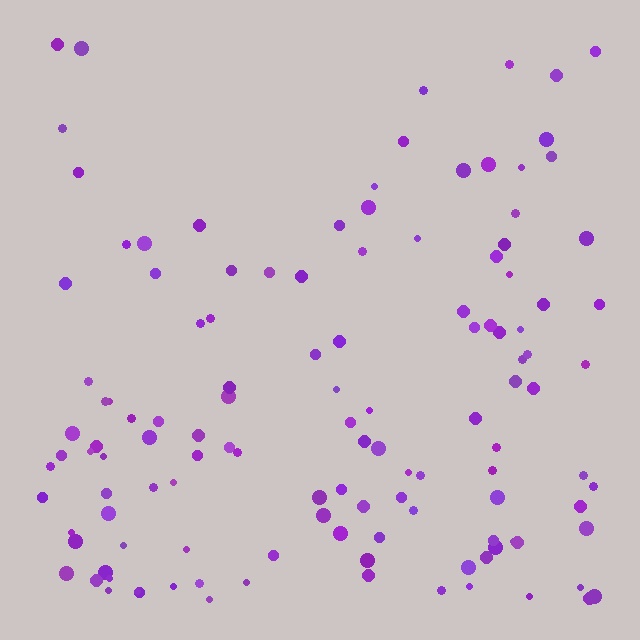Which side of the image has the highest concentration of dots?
The bottom.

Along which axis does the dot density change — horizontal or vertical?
Vertical.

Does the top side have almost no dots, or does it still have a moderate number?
Still a moderate number, just noticeably fewer than the bottom.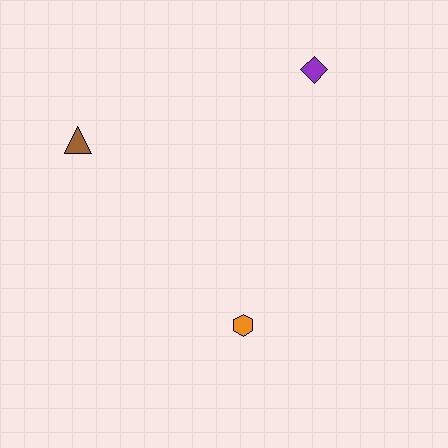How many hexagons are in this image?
There is 1 hexagon.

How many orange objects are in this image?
There is 1 orange object.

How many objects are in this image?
There are 3 objects.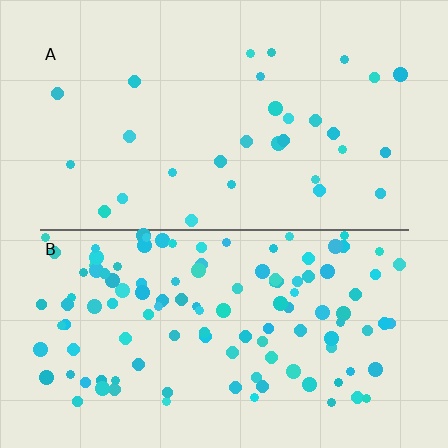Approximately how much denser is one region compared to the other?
Approximately 3.9× — region B over region A.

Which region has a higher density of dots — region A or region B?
B (the bottom).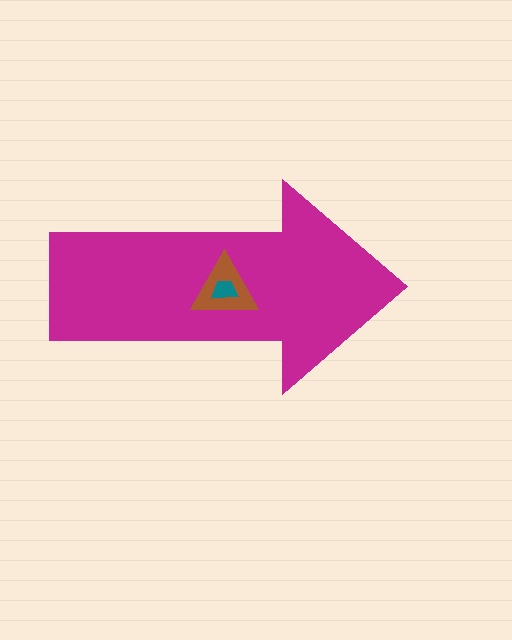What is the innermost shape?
The teal trapezoid.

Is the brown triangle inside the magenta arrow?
Yes.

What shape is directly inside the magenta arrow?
The brown triangle.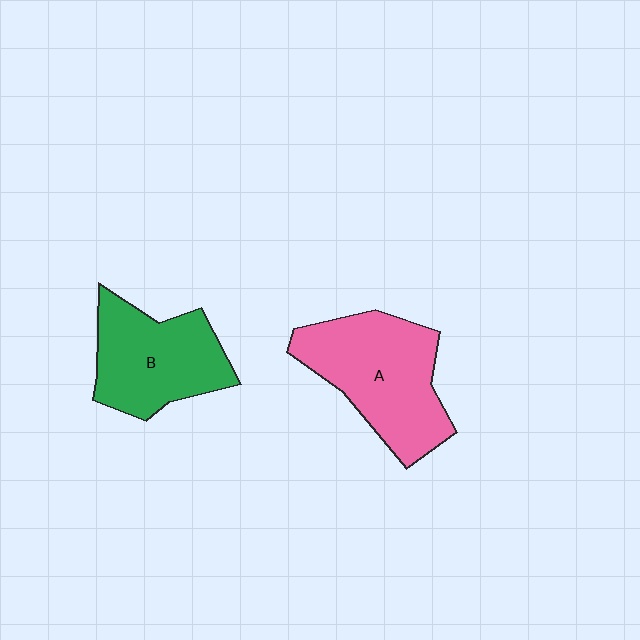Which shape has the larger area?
Shape A (pink).